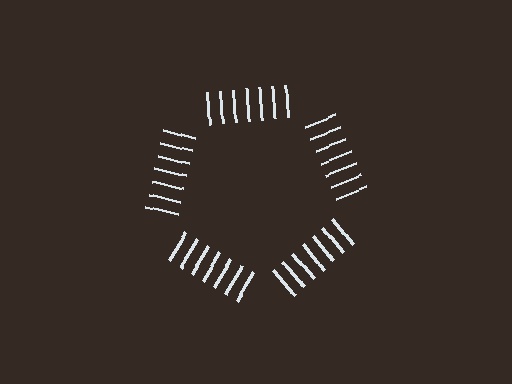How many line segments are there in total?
35 — 7 along each of the 5 edges.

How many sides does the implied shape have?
5 sides — the line-ends trace a pentagon.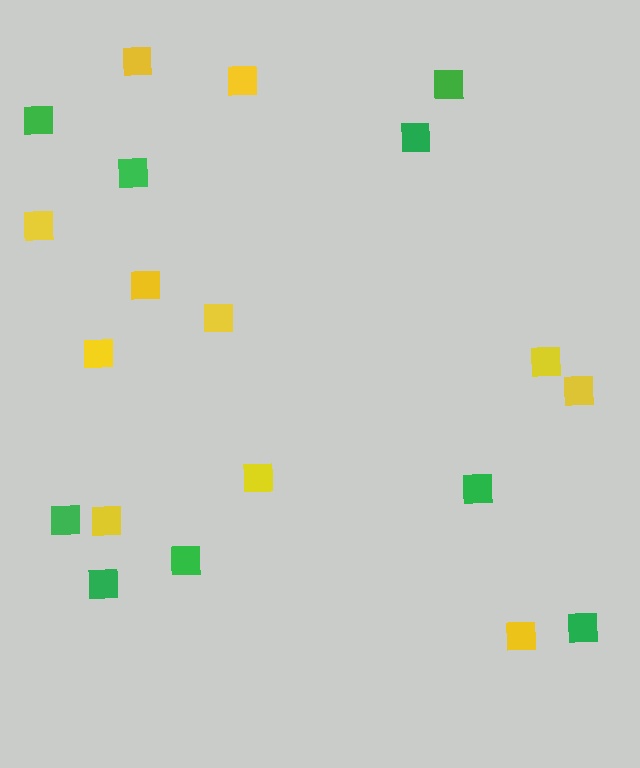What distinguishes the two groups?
There are 2 groups: one group of green squares (9) and one group of yellow squares (11).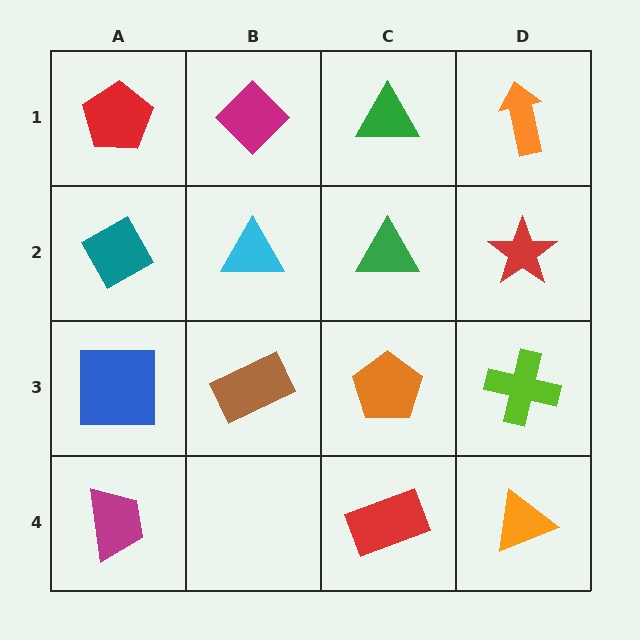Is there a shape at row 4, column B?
No, that cell is empty.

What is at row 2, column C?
A green triangle.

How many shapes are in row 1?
4 shapes.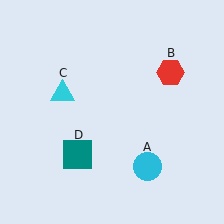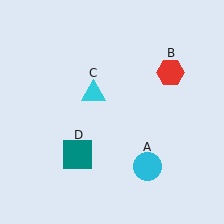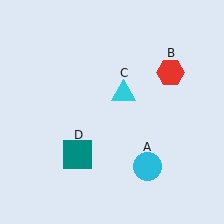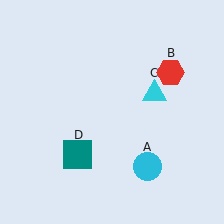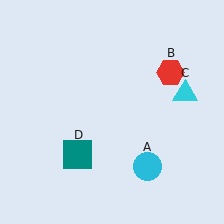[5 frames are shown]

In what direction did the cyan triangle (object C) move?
The cyan triangle (object C) moved right.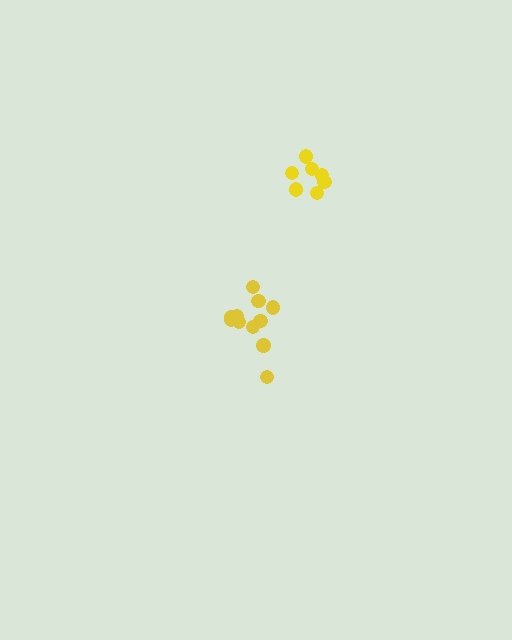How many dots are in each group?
Group 1: 11 dots, Group 2: 7 dots (18 total).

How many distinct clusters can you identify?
There are 2 distinct clusters.